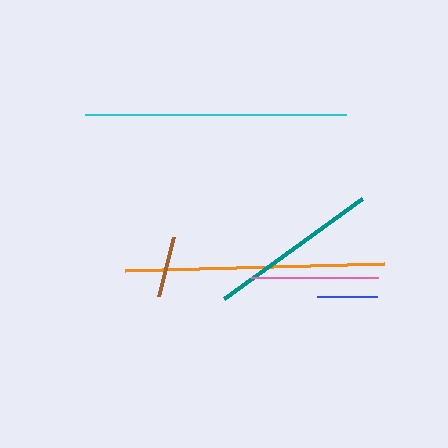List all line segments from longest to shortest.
From longest to shortest: cyan, orange, teal, pink, brown, blue.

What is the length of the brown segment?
The brown segment is approximately 61 pixels long.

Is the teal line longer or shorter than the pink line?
The teal line is longer than the pink line.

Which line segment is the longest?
The cyan line is the longest at approximately 260 pixels.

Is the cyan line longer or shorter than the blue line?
The cyan line is longer than the blue line.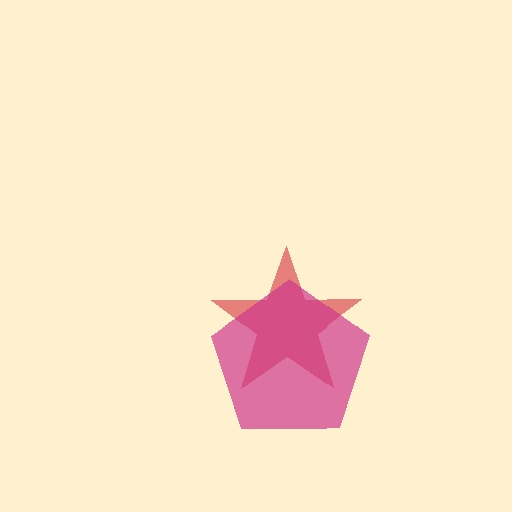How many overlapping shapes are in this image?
There are 2 overlapping shapes in the image.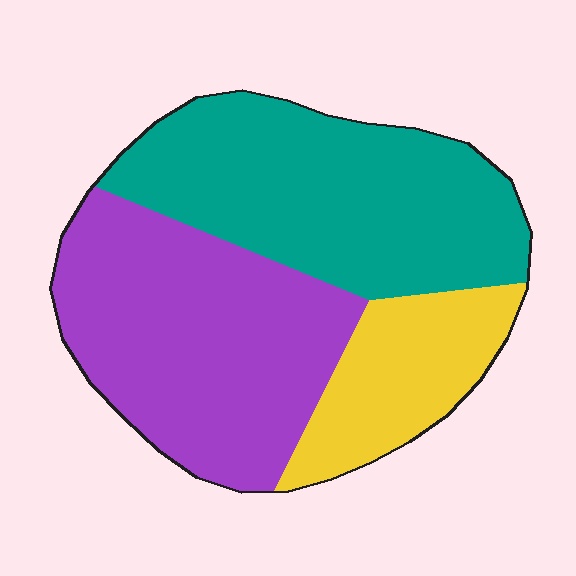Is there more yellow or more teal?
Teal.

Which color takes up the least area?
Yellow, at roughly 20%.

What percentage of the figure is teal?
Teal covers 41% of the figure.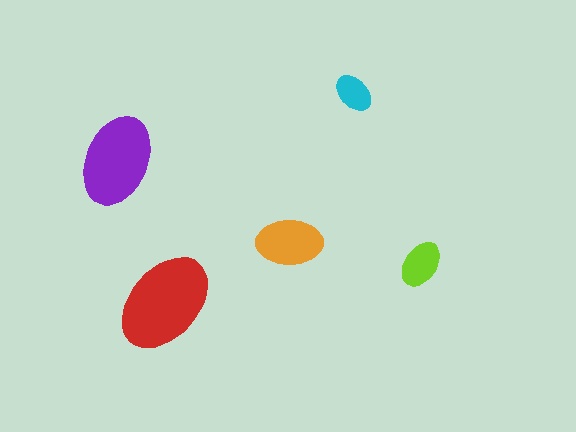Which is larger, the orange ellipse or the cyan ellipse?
The orange one.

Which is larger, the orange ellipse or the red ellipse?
The red one.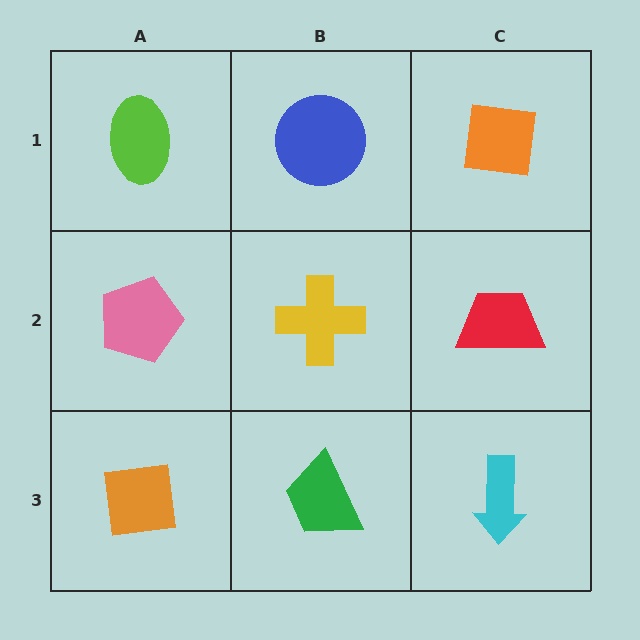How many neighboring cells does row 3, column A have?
2.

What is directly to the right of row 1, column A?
A blue circle.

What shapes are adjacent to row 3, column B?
A yellow cross (row 2, column B), an orange square (row 3, column A), a cyan arrow (row 3, column C).